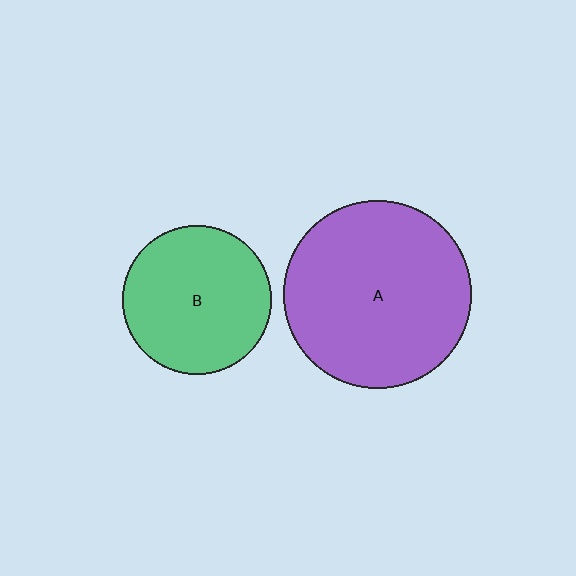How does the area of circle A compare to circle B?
Approximately 1.6 times.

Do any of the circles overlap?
No, none of the circles overlap.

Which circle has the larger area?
Circle A (purple).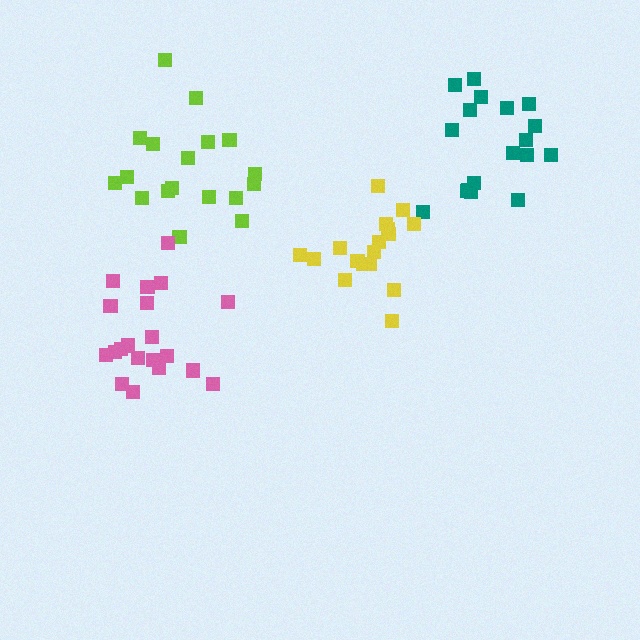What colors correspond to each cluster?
The clusters are colored: teal, yellow, lime, pink.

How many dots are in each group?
Group 1: 18 dots, Group 2: 17 dots, Group 3: 18 dots, Group 4: 20 dots (73 total).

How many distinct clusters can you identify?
There are 4 distinct clusters.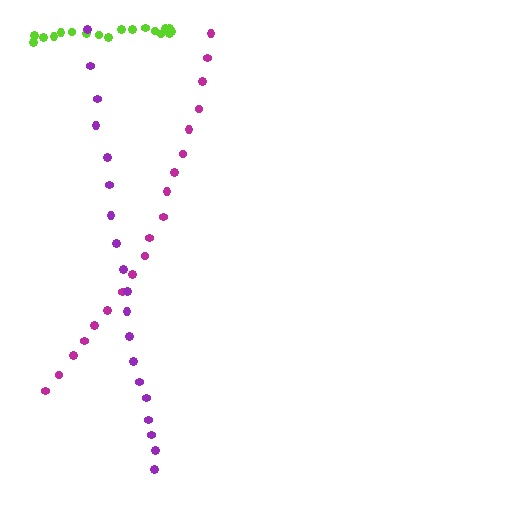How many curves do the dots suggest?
There are 3 distinct paths.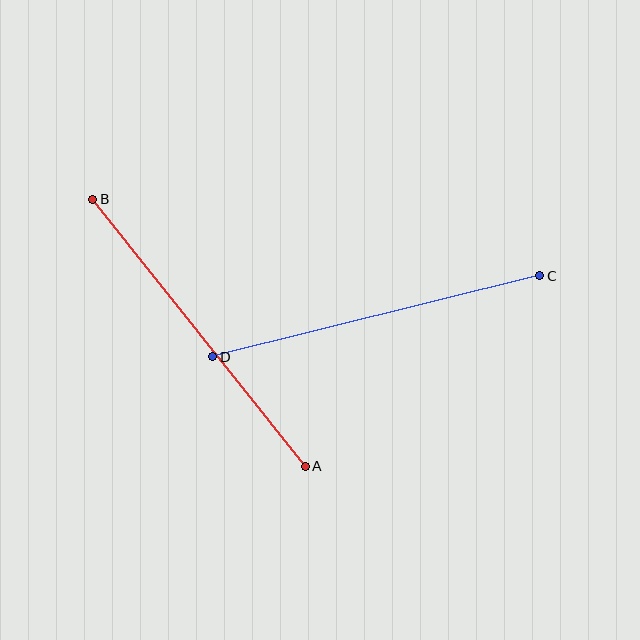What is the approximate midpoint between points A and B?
The midpoint is at approximately (199, 333) pixels.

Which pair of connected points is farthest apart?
Points A and B are farthest apart.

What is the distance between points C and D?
The distance is approximately 337 pixels.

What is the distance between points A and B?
The distance is approximately 341 pixels.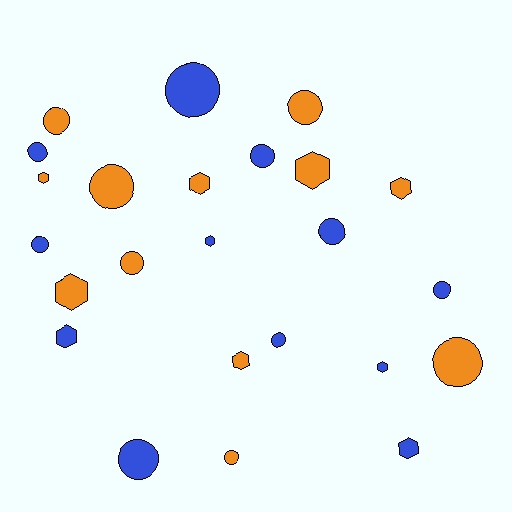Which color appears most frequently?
Blue, with 12 objects.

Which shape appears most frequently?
Circle, with 14 objects.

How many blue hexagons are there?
There are 4 blue hexagons.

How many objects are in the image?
There are 24 objects.